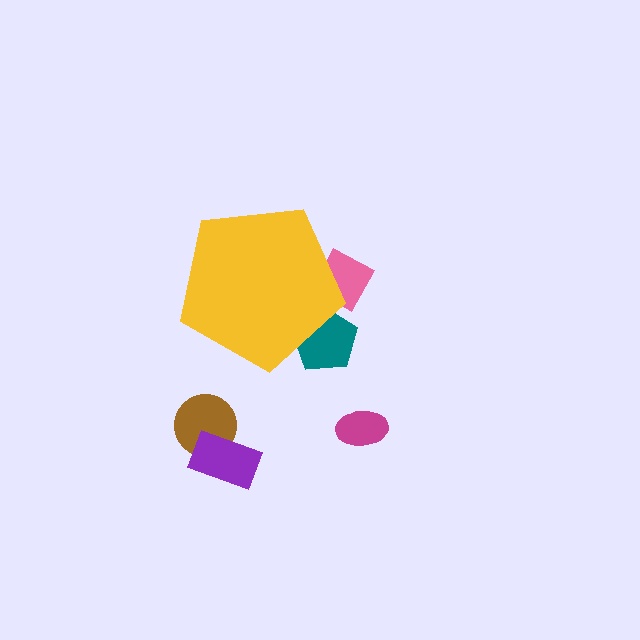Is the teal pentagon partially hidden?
Yes, the teal pentagon is partially hidden behind the yellow pentagon.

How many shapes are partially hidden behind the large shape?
3 shapes are partially hidden.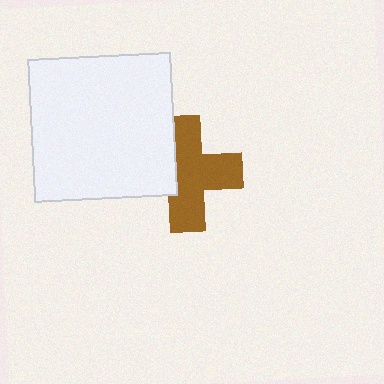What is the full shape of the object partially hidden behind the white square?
The partially hidden object is a brown cross.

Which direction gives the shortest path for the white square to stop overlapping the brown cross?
Moving left gives the shortest separation.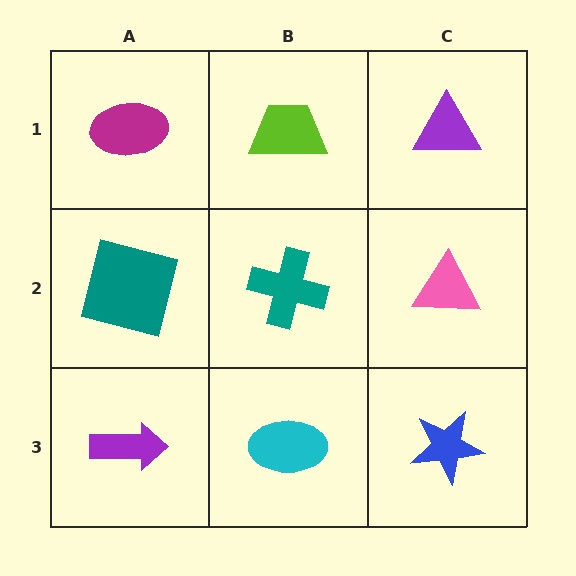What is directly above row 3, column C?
A pink triangle.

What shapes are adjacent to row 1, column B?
A teal cross (row 2, column B), a magenta ellipse (row 1, column A), a purple triangle (row 1, column C).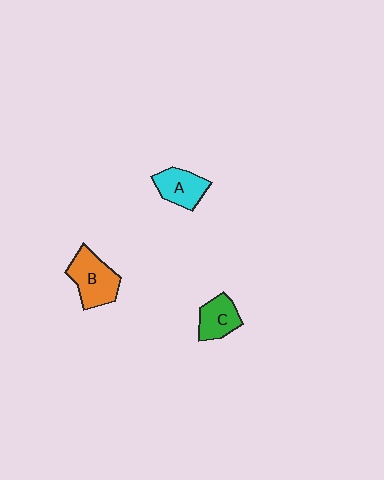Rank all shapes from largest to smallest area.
From largest to smallest: B (orange), A (cyan), C (green).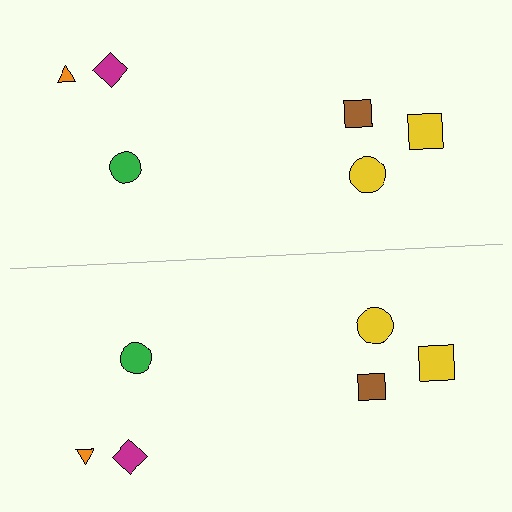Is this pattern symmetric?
Yes, this pattern has bilateral (reflection) symmetry.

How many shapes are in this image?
There are 12 shapes in this image.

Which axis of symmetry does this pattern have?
The pattern has a horizontal axis of symmetry running through the center of the image.